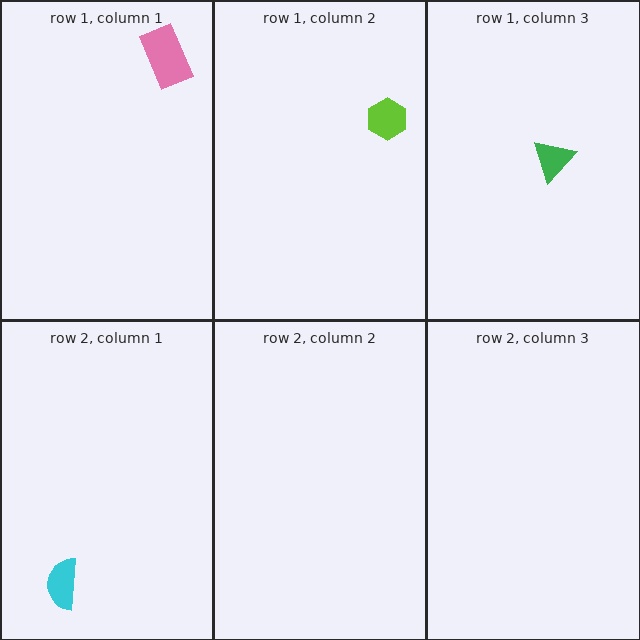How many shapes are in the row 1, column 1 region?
1.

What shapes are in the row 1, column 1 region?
The pink rectangle.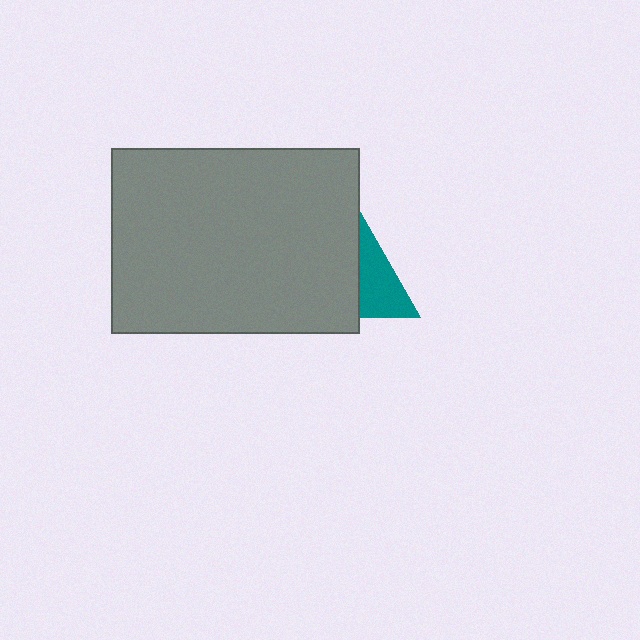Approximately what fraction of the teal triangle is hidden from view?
Roughly 60% of the teal triangle is hidden behind the gray rectangle.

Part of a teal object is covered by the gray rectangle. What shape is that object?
It is a triangle.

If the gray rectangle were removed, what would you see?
You would see the complete teal triangle.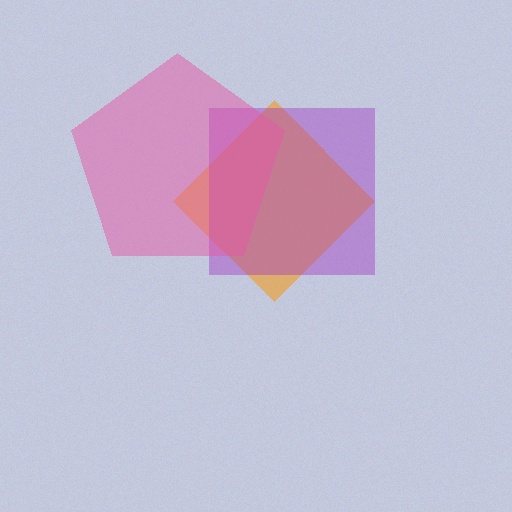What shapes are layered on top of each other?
The layered shapes are: an orange diamond, a purple square, a pink pentagon.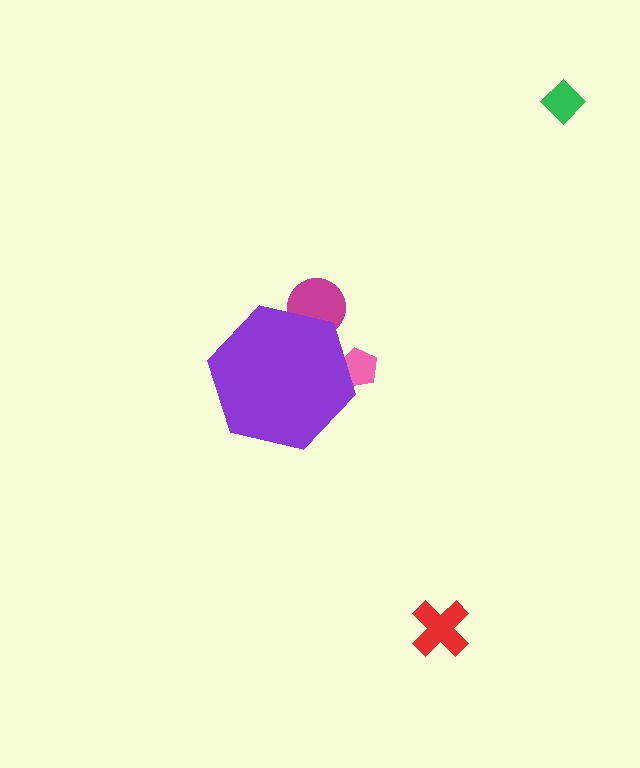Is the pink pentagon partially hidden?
Yes, the pink pentagon is partially hidden behind the purple hexagon.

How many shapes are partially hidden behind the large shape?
2 shapes are partially hidden.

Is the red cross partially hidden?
No, the red cross is fully visible.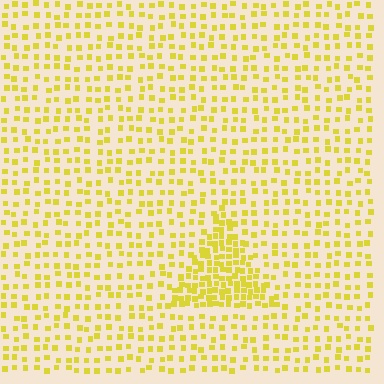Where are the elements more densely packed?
The elements are more densely packed inside the triangle boundary.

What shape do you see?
I see a triangle.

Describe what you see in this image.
The image contains small yellow elements arranged at two different densities. A triangle-shaped region is visible where the elements are more densely packed than the surrounding area.